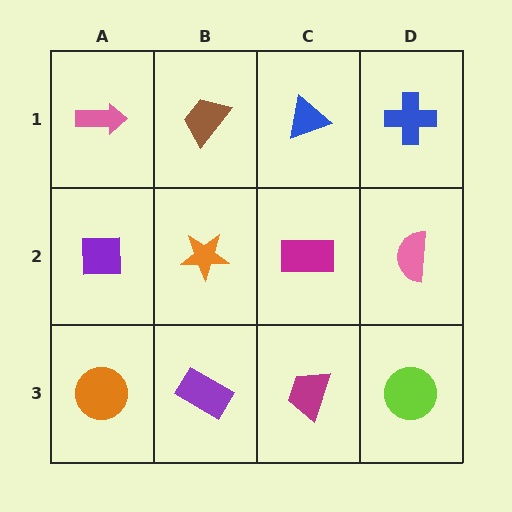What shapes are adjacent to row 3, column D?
A pink semicircle (row 2, column D), a magenta trapezoid (row 3, column C).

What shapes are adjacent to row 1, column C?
A magenta rectangle (row 2, column C), a brown trapezoid (row 1, column B), a blue cross (row 1, column D).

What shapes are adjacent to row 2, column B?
A brown trapezoid (row 1, column B), a purple rectangle (row 3, column B), a purple square (row 2, column A), a magenta rectangle (row 2, column C).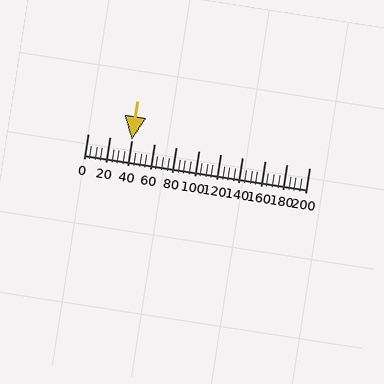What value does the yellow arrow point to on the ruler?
The yellow arrow points to approximately 40.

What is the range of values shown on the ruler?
The ruler shows values from 0 to 200.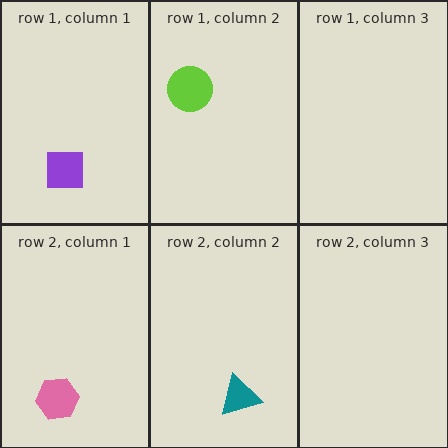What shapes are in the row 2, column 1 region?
The pink hexagon.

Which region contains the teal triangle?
The row 2, column 2 region.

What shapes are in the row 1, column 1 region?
The purple square.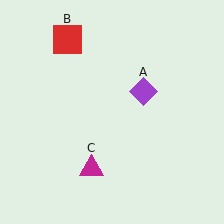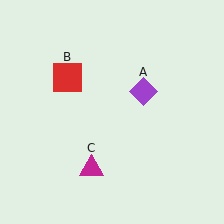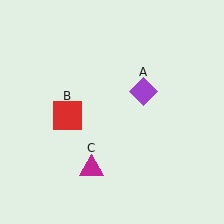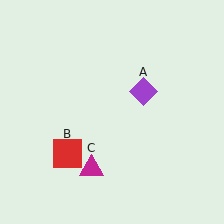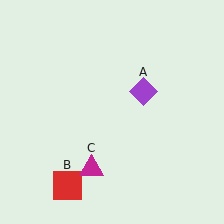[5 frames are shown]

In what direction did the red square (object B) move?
The red square (object B) moved down.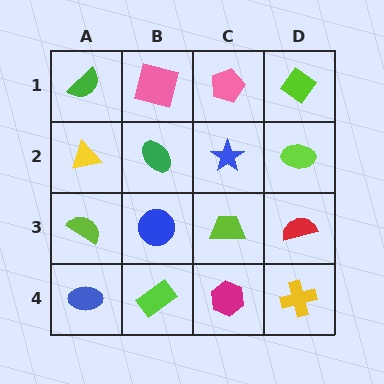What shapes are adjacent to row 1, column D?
A lime ellipse (row 2, column D), a pink pentagon (row 1, column C).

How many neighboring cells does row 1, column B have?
3.